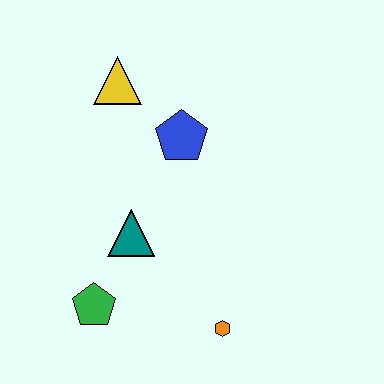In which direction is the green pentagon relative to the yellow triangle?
The green pentagon is below the yellow triangle.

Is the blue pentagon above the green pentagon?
Yes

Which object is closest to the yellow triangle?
The blue pentagon is closest to the yellow triangle.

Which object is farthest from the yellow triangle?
The orange hexagon is farthest from the yellow triangle.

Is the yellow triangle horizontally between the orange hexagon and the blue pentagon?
No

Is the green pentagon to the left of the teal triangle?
Yes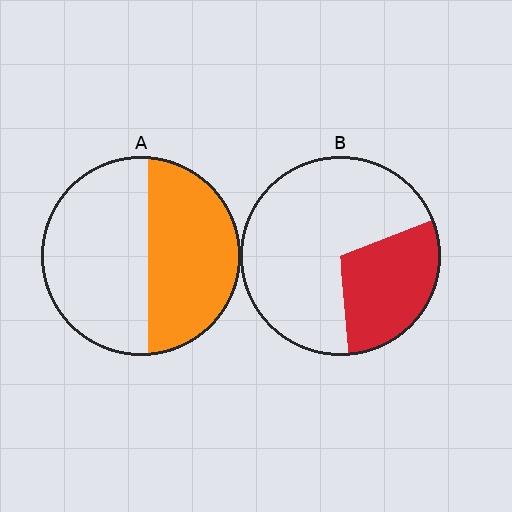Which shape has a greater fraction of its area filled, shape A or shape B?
Shape A.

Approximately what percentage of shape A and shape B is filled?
A is approximately 45% and B is approximately 30%.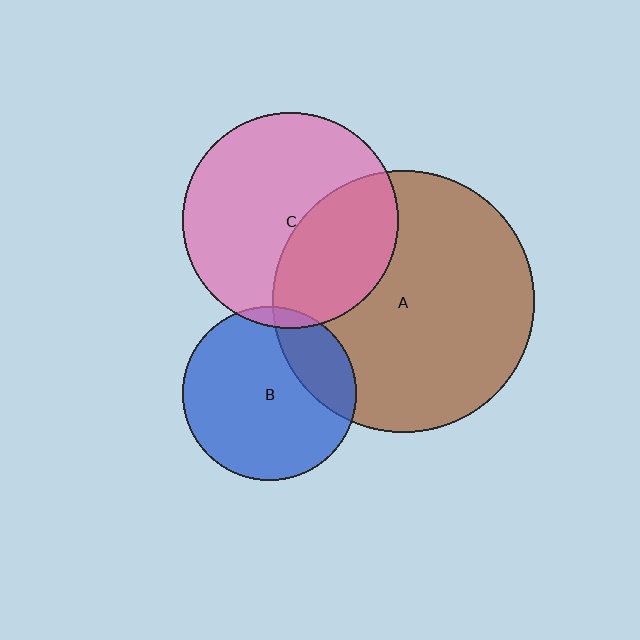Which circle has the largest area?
Circle A (brown).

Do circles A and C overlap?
Yes.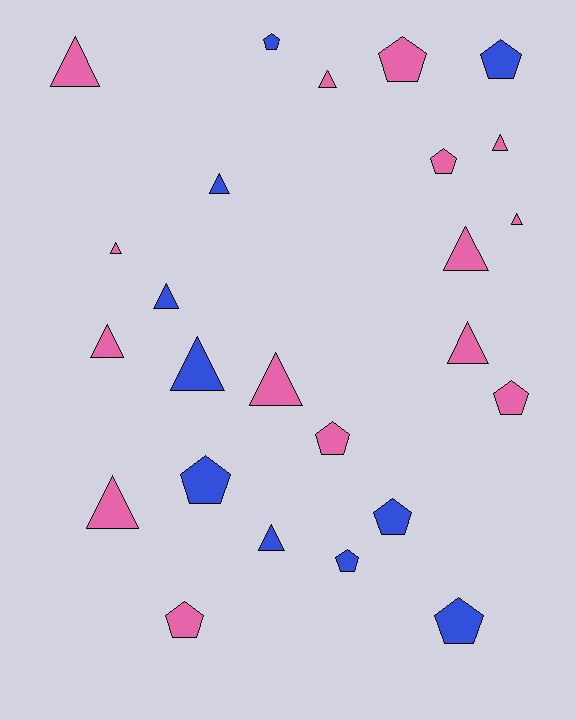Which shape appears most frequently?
Triangle, with 14 objects.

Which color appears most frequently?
Pink, with 15 objects.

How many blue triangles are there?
There are 4 blue triangles.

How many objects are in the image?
There are 25 objects.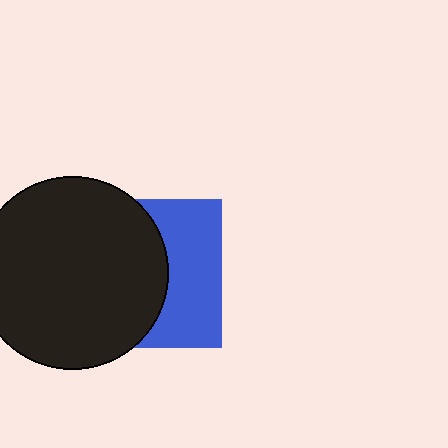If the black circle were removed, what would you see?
You would see the complete blue square.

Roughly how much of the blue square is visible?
A small part of it is visible (roughly 42%).